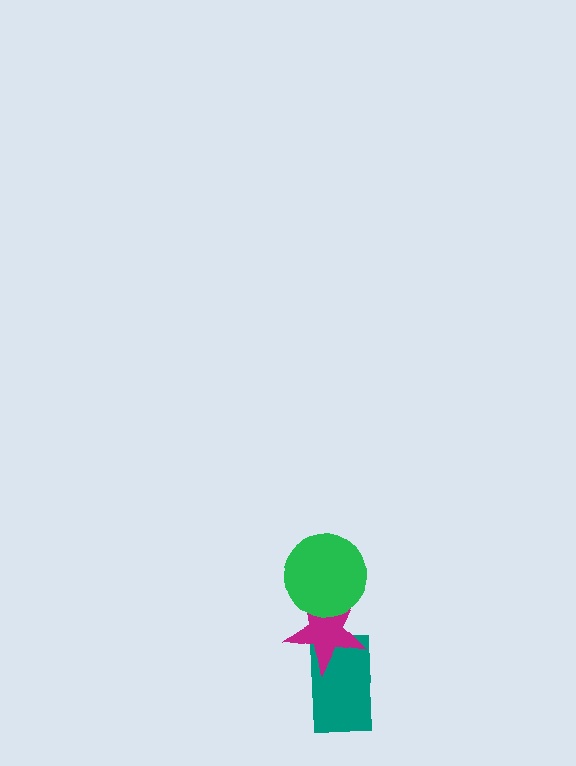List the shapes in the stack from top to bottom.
From top to bottom: the green circle, the magenta star, the teal rectangle.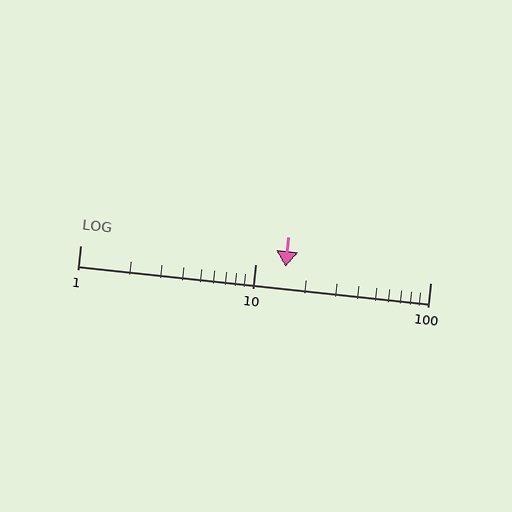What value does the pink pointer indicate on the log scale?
The pointer indicates approximately 15.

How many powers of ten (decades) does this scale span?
The scale spans 2 decades, from 1 to 100.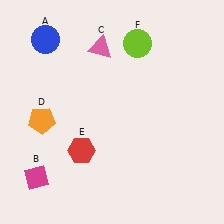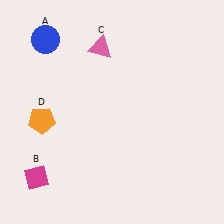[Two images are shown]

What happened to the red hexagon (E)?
The red hexagon (E) was removed in Image 2. It was in the bottom-left area of Image 1.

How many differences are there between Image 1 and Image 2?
There are 2 differences between the two images.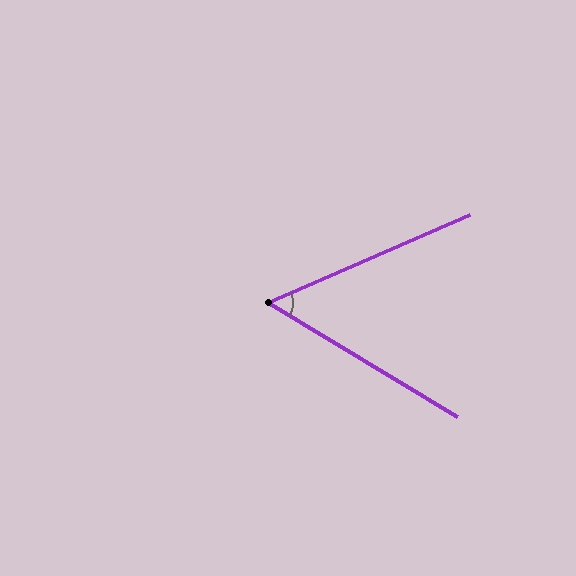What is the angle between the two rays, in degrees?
Approximately 55 degrees.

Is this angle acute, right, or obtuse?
It is acute.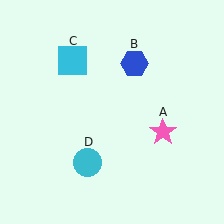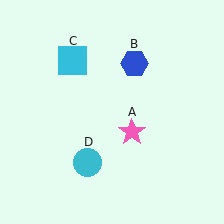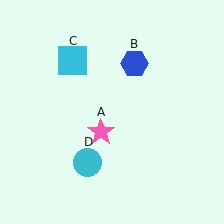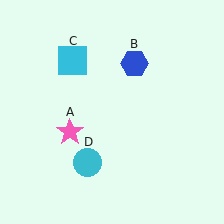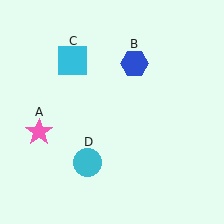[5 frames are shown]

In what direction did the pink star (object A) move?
The pink star (object A) moved left.